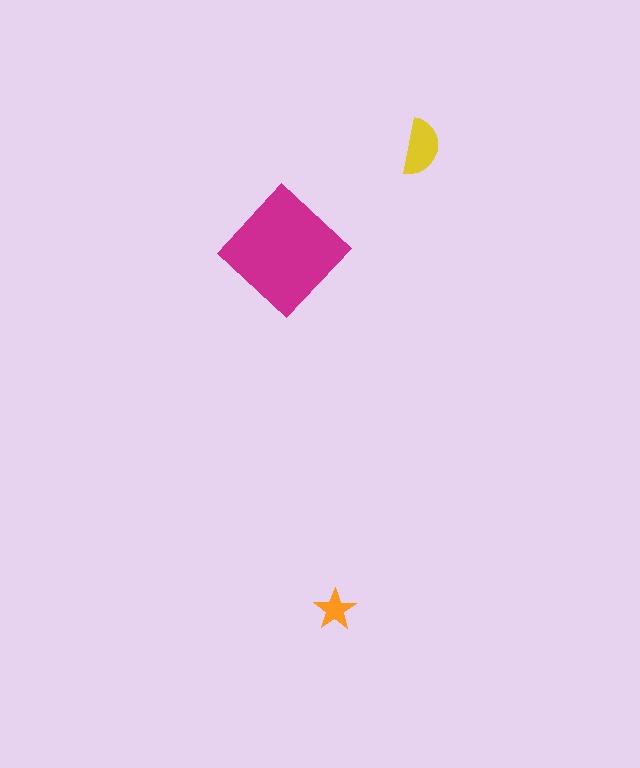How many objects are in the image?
There are 3 objects in the image.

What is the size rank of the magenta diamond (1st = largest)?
1st.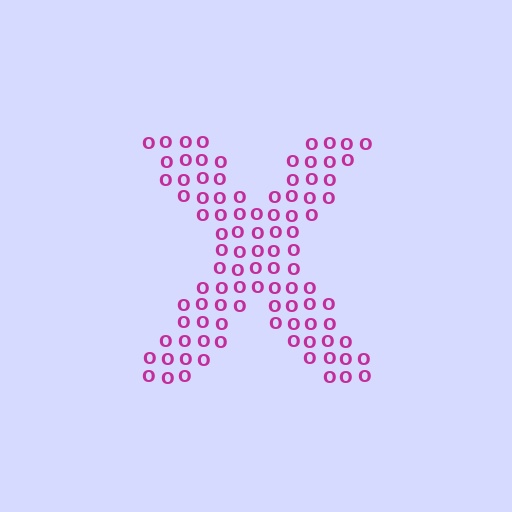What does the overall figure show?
The overall figure shows the letter X.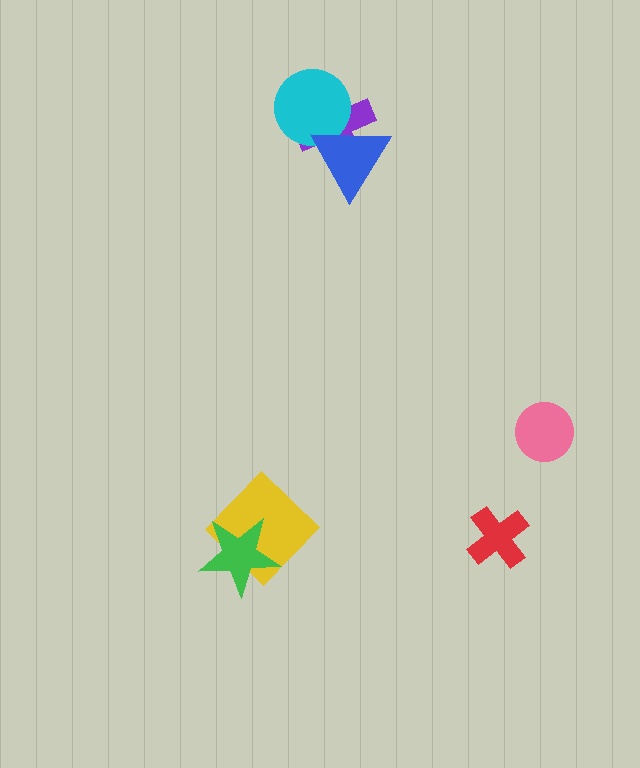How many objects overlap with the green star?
1 object overlaps with the green star.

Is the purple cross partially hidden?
Yes, it is partially covered by another shape.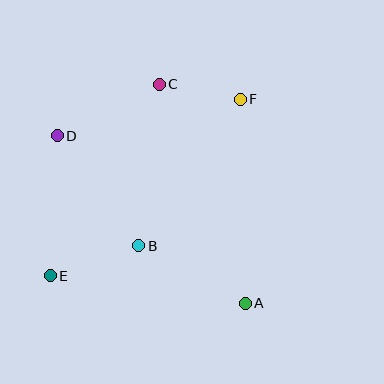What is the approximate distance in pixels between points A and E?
The distance between A and E is approximately 197 pixels.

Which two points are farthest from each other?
Points E and F are farthest from each other.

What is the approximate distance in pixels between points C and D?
The distance between C and D is approximately 114 pixels.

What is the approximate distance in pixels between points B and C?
The distance between B and C is approximately 163 pixels.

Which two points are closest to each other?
Points C and F are closest to each other.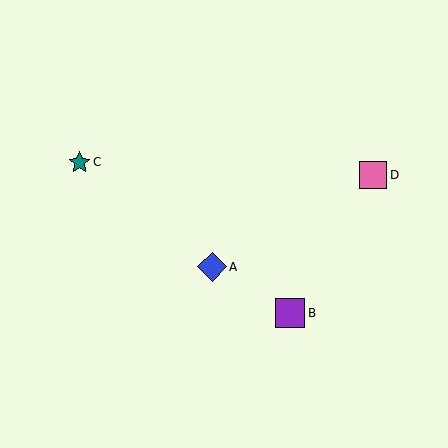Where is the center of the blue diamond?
The center of the blue diamond is at (212, 267).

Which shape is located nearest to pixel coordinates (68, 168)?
The teal star (labeled C) at (80, 162) is nearest to that location.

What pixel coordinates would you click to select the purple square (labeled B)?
Click at (290, 313) to select the purple square B.